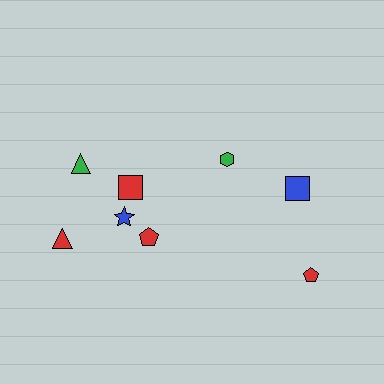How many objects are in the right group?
There are 3 objects.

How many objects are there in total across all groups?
There are 8 objects.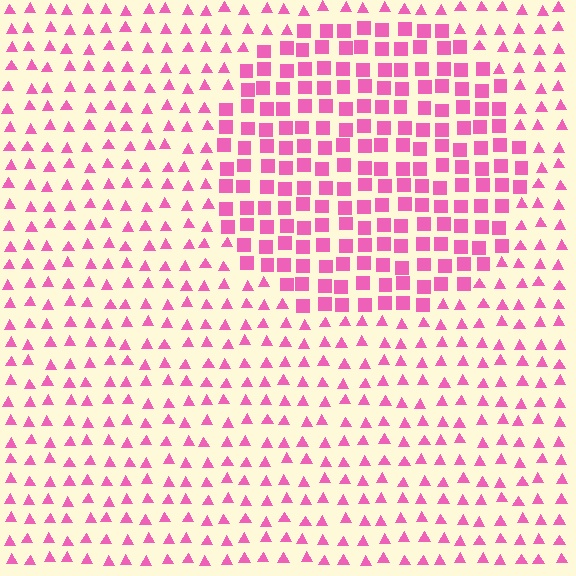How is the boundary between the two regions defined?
The boundary is defined by a change in element shape: squares inside vs. triangles outside. All elements share the same color and spacing.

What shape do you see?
I see a circle.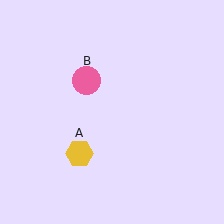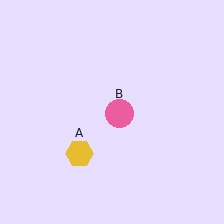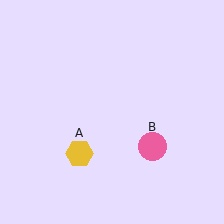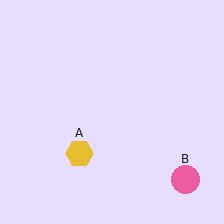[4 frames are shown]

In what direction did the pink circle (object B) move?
The pink circle (object B) moved down and to the right.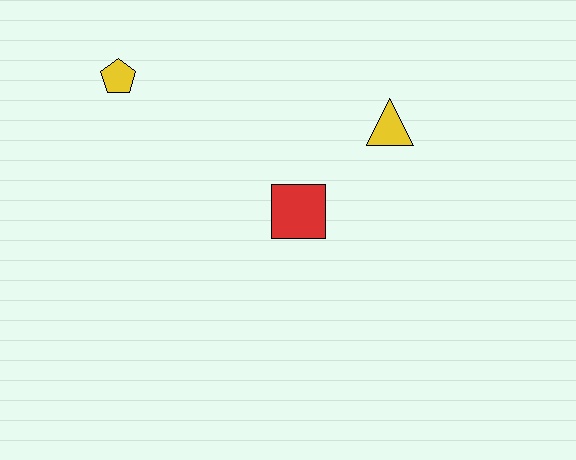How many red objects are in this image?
There is 1 red object.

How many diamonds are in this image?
There are no diamonds.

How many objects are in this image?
There are 3 objects.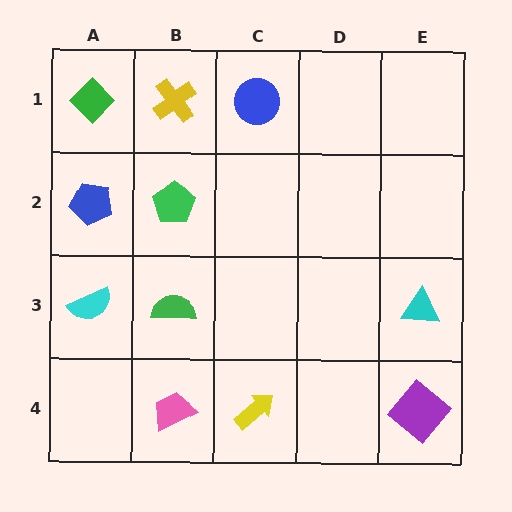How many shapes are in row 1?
3 shapes.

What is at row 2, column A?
A blue pentagon.